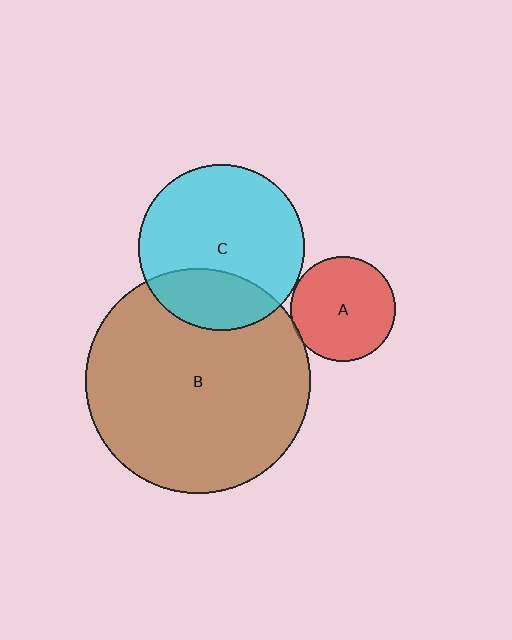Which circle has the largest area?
Circle B (brown).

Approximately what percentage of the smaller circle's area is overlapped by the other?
Approximately 5%.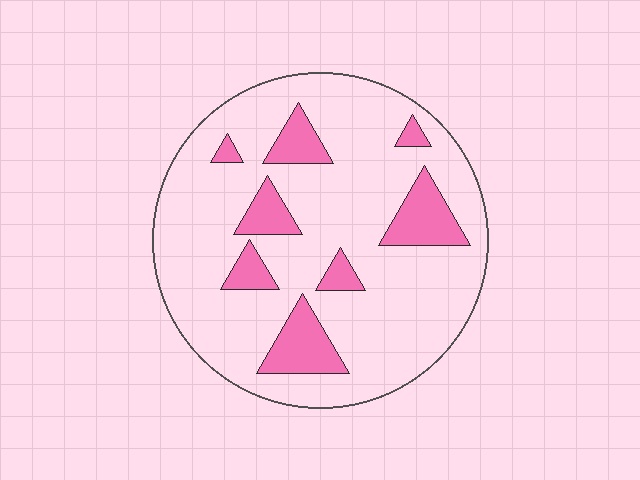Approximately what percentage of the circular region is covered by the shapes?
Approximately 20%.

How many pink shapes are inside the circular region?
8.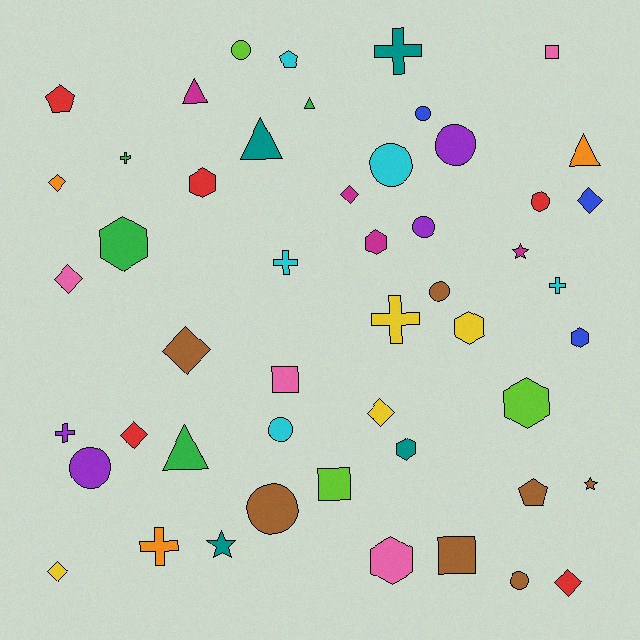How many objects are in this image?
There are 50 objects.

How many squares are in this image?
There are 4 squares.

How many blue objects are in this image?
There are 3 blue objects.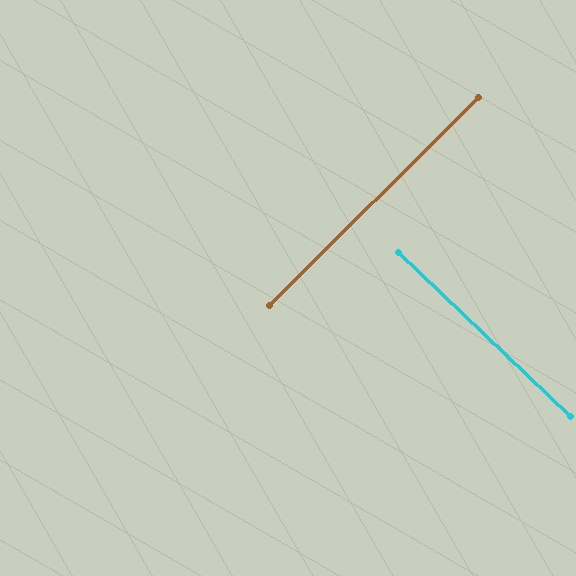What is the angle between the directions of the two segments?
Approximately 88 degrees.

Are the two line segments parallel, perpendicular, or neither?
Perpendicular — they meet at approximately 88°.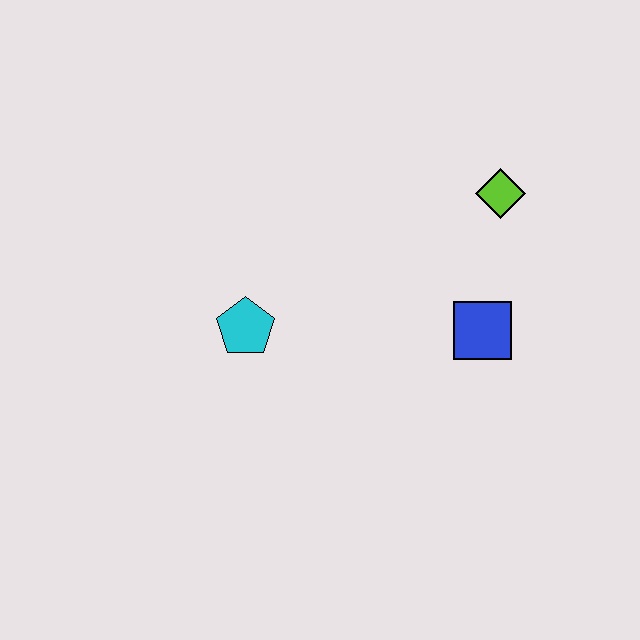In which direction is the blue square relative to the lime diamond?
The blue square is below the lime diamond.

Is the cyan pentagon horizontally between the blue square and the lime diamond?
No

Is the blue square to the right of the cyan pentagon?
Yes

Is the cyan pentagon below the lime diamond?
Yes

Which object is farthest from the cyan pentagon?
The lime diamond is farthest from the cyan pentagon.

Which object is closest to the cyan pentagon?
The blue square is closest to the cyan pentagon.